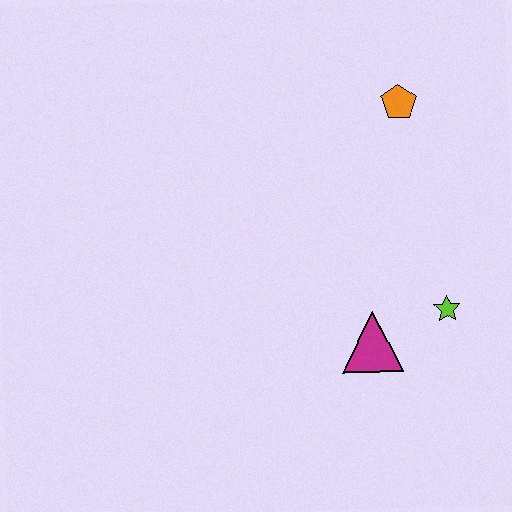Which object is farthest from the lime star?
The orange pentagon is farthest from the lime star.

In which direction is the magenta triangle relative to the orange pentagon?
The magenta triangle is below the orange pentagon.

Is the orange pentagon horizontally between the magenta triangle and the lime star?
Yes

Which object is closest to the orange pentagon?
The lime star is closest to the orange pentagon.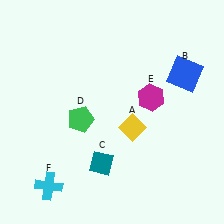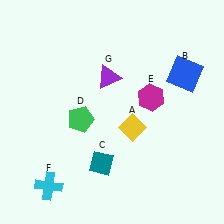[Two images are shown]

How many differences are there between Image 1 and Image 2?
There is 1 difference between the two images.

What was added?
A purple triangle (G) was added in Image 2.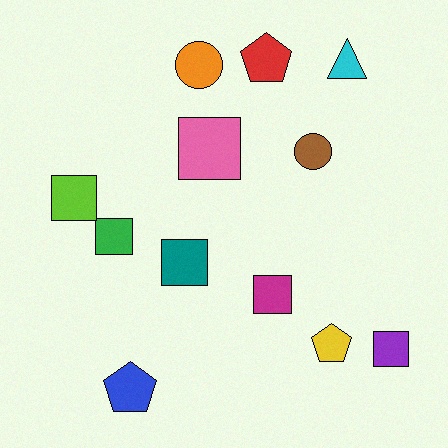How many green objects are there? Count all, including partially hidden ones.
There is 1 green object.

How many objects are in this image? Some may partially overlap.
There are 12 objects.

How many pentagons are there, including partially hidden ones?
There are 3 pentagons.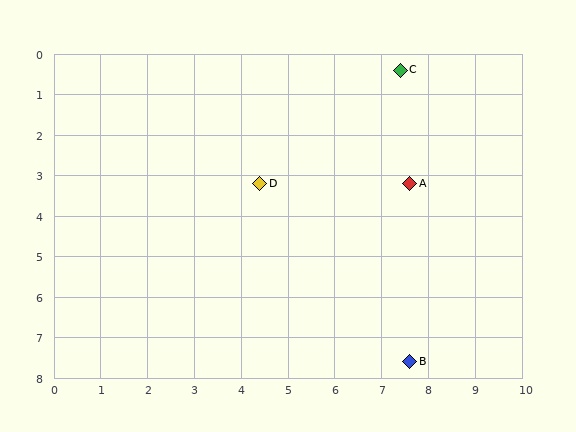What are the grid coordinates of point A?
Point A is at approximately (7.6, 3.2).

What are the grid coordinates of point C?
Point C is at approximately (7.4, 0.4).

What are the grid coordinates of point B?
Point B is at approximately (7.6, 7.6).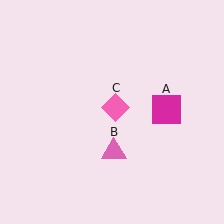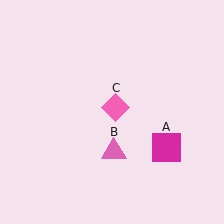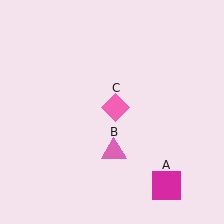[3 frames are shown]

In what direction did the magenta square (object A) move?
The magenta square (object A) moved down.